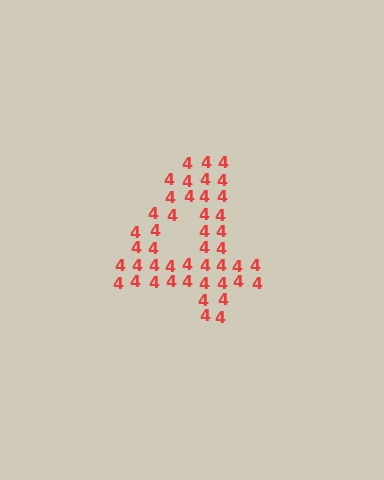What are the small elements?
The small elements are digit 4's.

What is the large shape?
The large shape is the digit 4.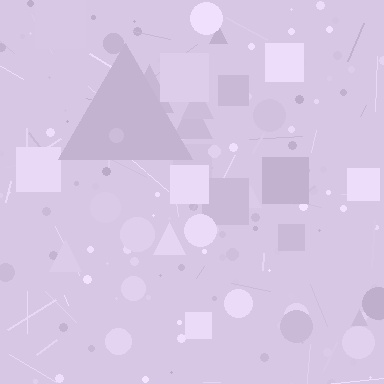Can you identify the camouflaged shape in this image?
The camouflaged shape is a triangle.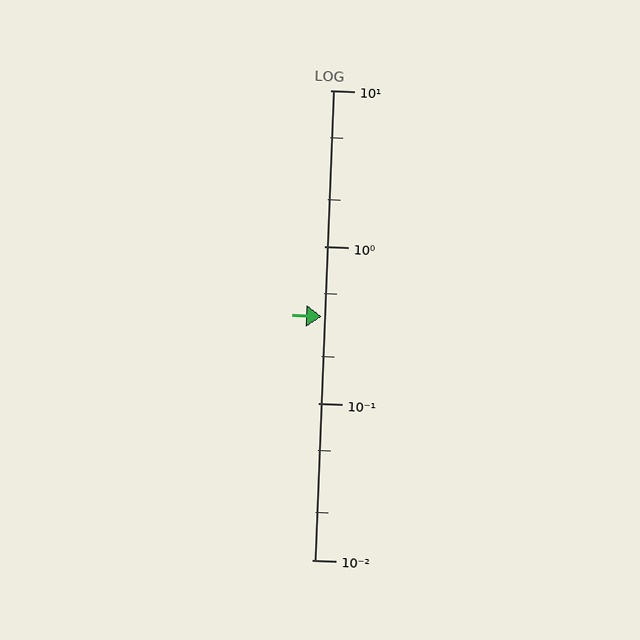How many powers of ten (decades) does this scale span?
The scale spans 3 decades, from 0.01 to 10.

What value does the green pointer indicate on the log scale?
The pointer indicates approximately 0.36.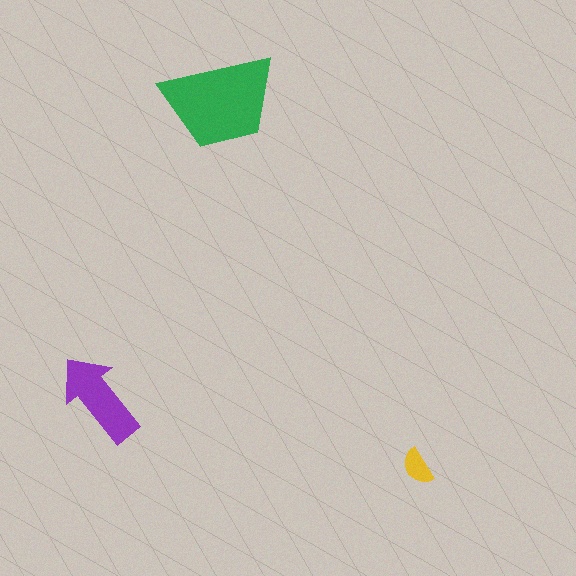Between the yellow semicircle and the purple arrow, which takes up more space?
The purple arrow.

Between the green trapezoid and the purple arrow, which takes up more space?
The green trapezoid.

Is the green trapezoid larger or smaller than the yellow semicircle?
Larger.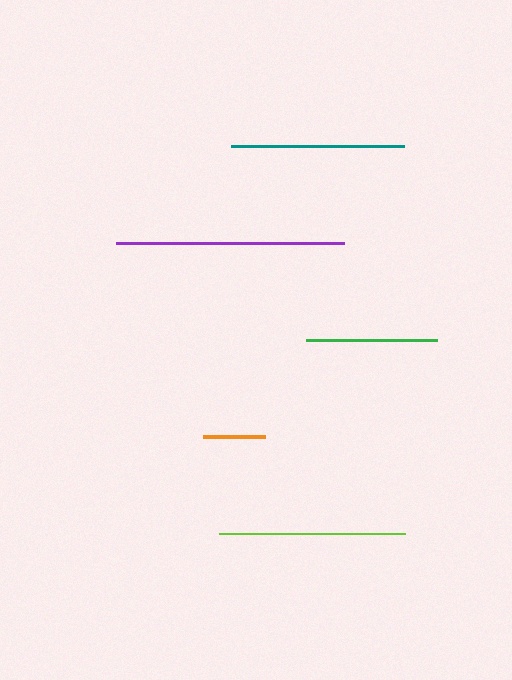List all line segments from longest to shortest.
From longest to shortest: purple, lime, teal, green, orange.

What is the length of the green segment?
The green segment is approximately 131 pixels long.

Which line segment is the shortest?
The orange line is the shortest at approximately 61 pixels.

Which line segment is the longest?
The purple line is the longest at approximately 228 pixels.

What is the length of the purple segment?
The purple segment is approximately 228 pixels long.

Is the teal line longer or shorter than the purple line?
The purple line is longer than the teal line.